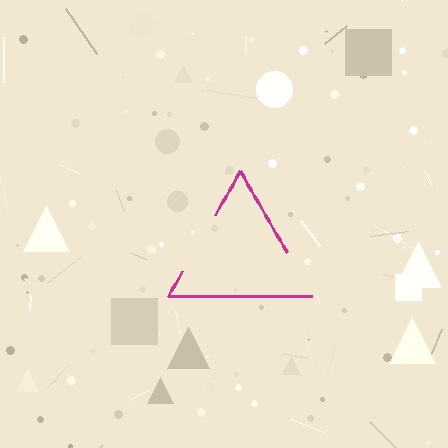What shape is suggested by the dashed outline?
The dashed outline suggests a triangle.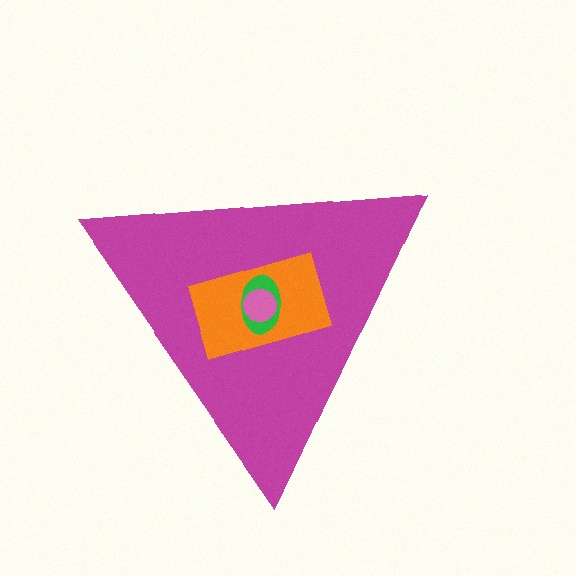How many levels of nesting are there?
4.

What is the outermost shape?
The magenta triangle.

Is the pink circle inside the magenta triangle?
Yes.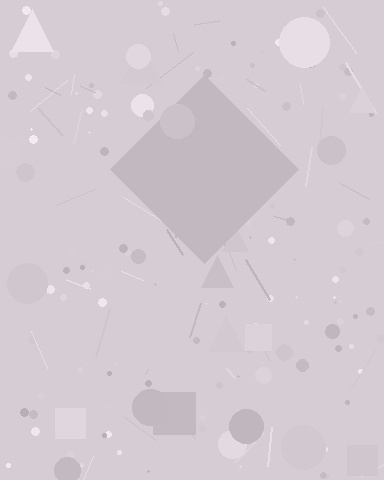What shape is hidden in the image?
A diamond is hidden in the image.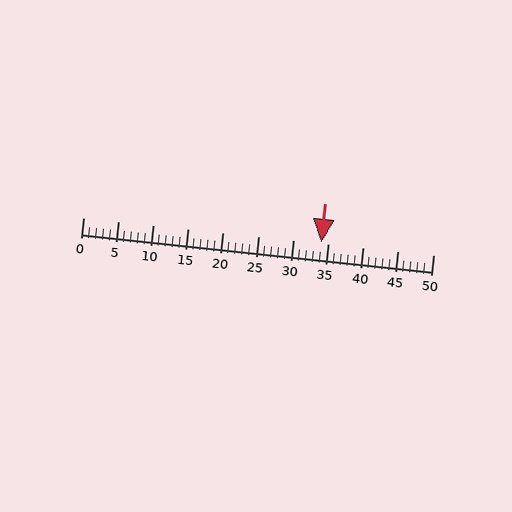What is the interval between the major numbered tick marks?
The major tick marks are spaced 5 units apart.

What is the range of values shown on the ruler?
The ruler shows values from 0 to 50.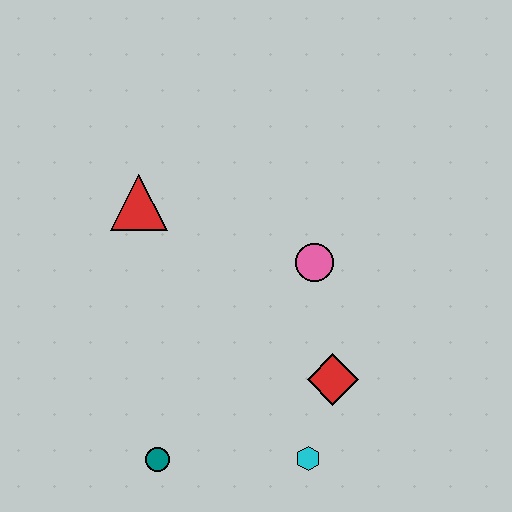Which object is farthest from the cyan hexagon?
The red triangle is farthest from the cyan hexagon.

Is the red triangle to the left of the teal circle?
Yes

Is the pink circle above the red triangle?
No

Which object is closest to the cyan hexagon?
The red diamond is closest to the cyan hexagon.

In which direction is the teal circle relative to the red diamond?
The teal circle is to the left of the red diamond.